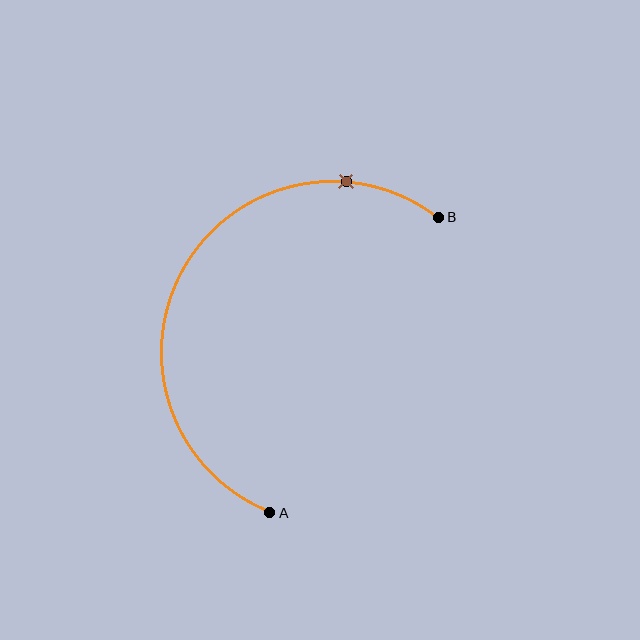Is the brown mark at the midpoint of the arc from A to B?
No. The brown mark lies on the arc but is closer to endpoint B. The arc midpoint would be at the point on the curve equidistant along the arc from both A and B.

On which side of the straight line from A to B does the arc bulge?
The arc bulges to the left of the straight line connecting A and B.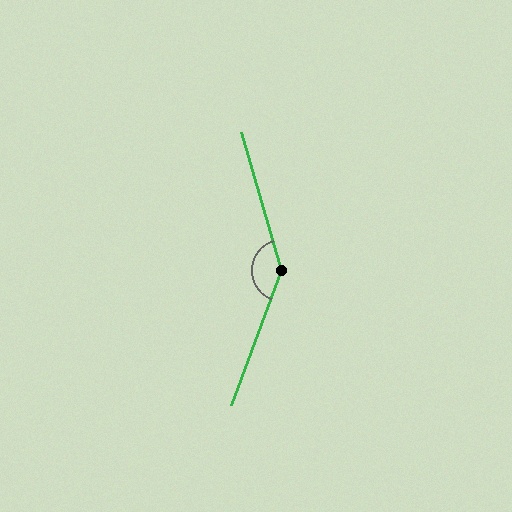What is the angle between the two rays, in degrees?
Approximately 143 degrees.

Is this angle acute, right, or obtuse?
It is obtuse.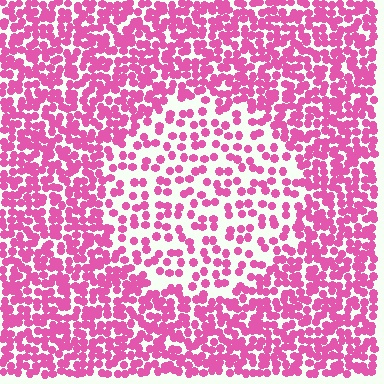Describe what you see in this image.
The image contains small pink elements arranged at two different densities. A circle-shaped region is visible where the elements are less densely packed than the surrounding area.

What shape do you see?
I see a circle.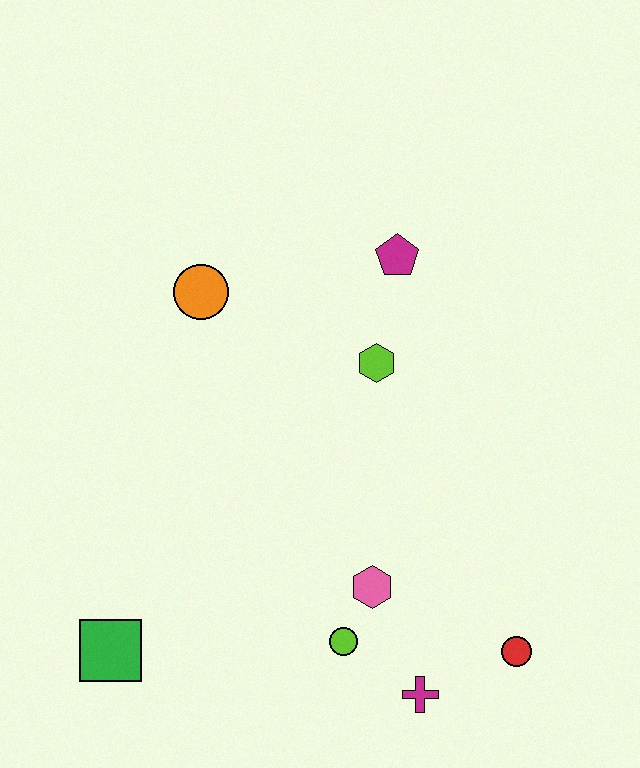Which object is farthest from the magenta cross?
The orange circle is farthest from the magenta cross.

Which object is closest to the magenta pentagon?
The lime hexagon is closest to the magenta pentagon.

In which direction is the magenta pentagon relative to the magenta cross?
The magenta pentagon is above the magenta cross.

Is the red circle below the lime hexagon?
Yes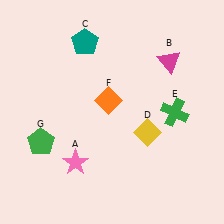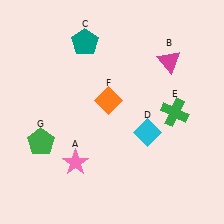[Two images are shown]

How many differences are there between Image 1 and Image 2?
There is 1 difference between the two images.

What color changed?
The diamond (D) changed from yellow in Image 1 to cyan in Image 2.